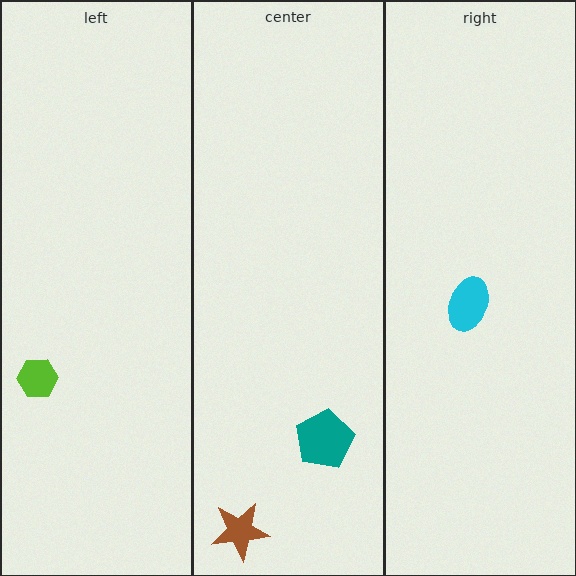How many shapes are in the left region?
1.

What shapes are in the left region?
The lime hexagon.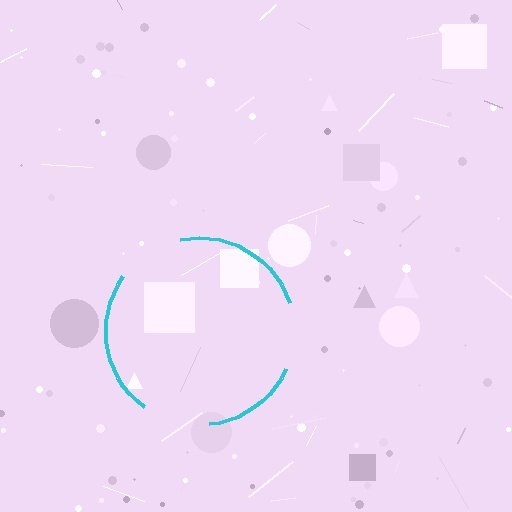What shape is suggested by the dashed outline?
The dashed outline suggests a circle.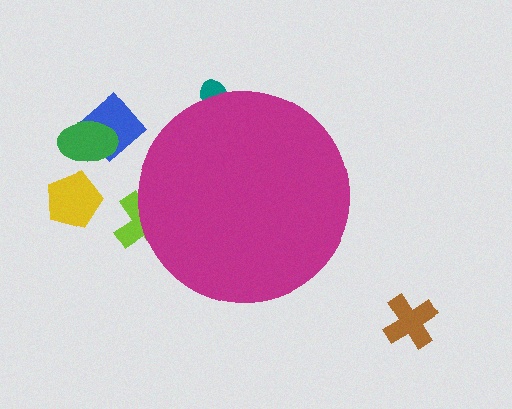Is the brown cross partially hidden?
No, the brown cross is fully visible.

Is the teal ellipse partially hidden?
Yes, the teal ellipse is partially hidden behind the magenta circle.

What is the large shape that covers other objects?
A magenta circle.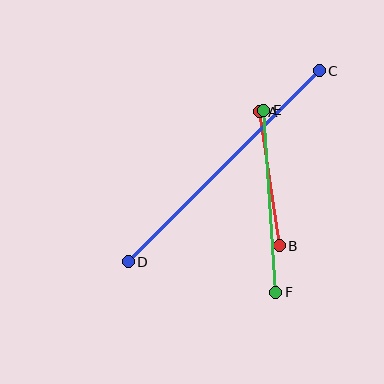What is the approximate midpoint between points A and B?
The midpoint is at approximately (269, 179) pixels.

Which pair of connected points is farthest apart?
Points C and D are farthest apart.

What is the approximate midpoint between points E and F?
The midpoint is at approximately (270, 201) pixels.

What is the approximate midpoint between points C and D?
The midpoint is at approximately (224, 166) pixels.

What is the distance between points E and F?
The distance is approximately 182 pixels.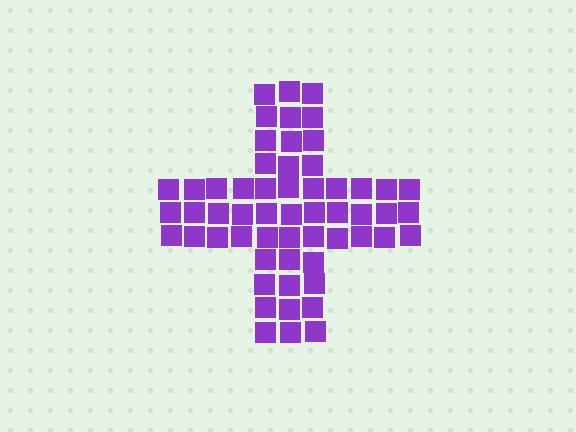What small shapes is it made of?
It is made of small squares.